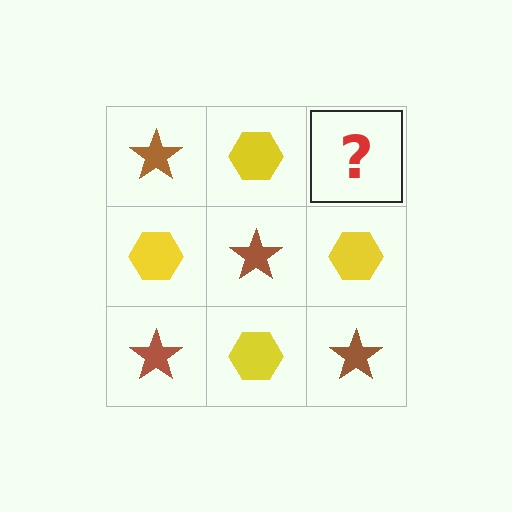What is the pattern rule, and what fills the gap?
The rule is that it alternates brown star and yellow hexagon in a checkerboard pattern. The gap should be filled with a brown star.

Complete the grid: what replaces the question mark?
The question mark should be replaced with a brown star.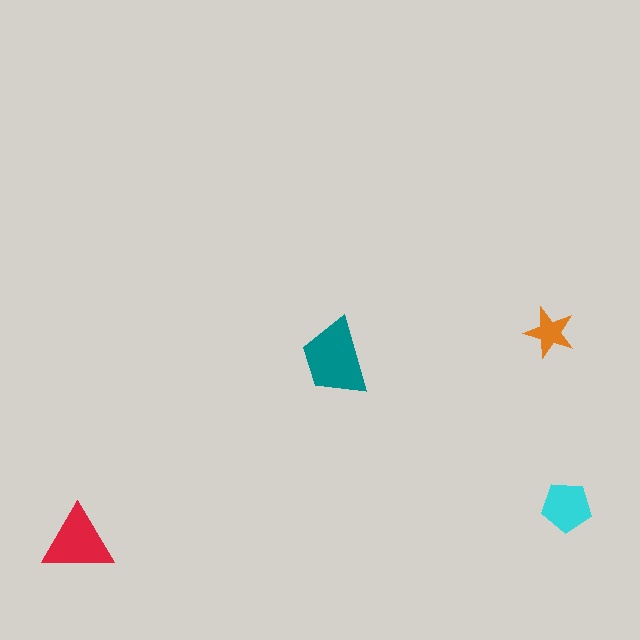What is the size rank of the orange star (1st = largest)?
4th.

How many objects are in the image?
There are 4 objects in the image.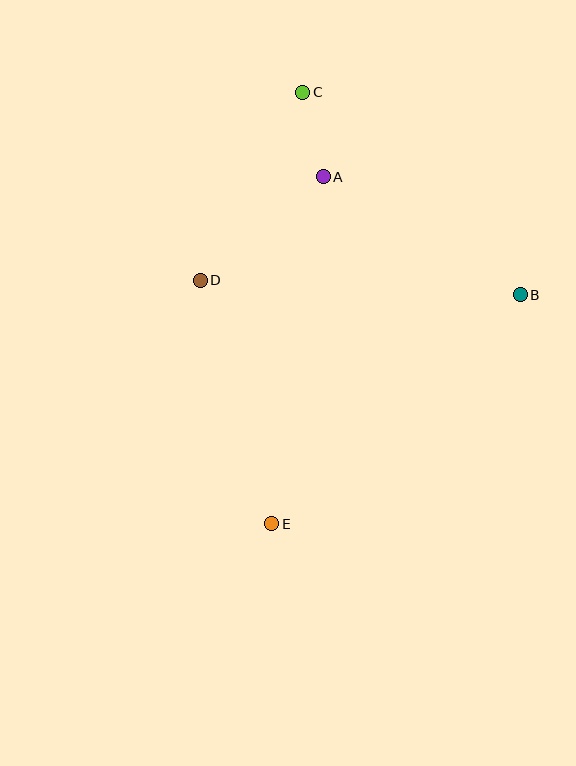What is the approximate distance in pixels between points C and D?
The distance between C and D is approximately 214 pixels.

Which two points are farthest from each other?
Points C and E are farthest from each other.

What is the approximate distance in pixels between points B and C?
The distance between B and C is approximately 297 pixels.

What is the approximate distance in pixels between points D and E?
The distance between D and E is approximately 254 pixels.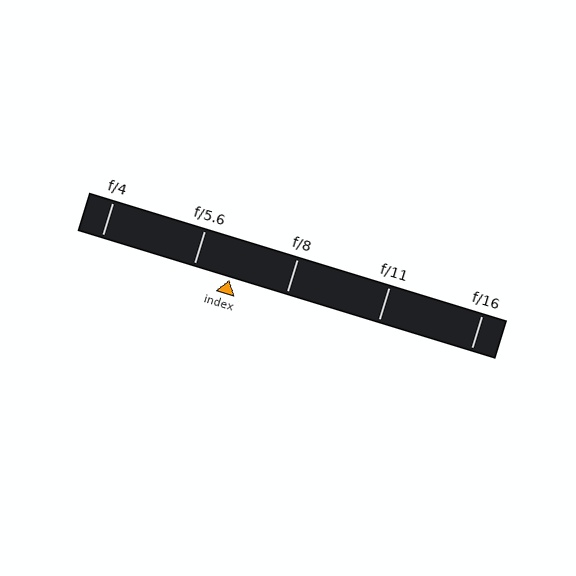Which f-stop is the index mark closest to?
The index mark is closest to f/5.6.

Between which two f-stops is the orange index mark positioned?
The index mark is between f/5.6 and f/8.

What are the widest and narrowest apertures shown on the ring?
The widest aperture shown is f/4 and the narrowest is f/16.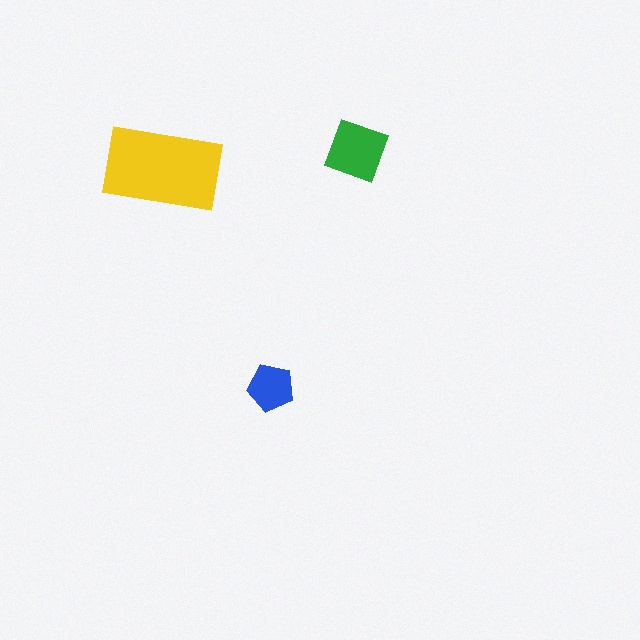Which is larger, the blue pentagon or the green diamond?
The green diamond.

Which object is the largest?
The yellow rectangle.